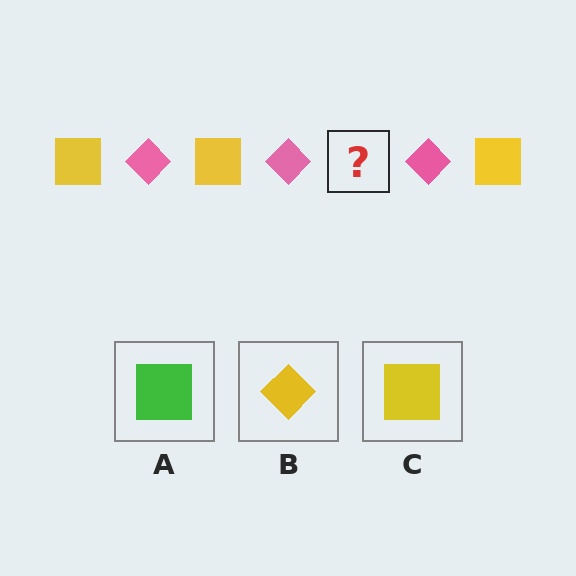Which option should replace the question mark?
Option C.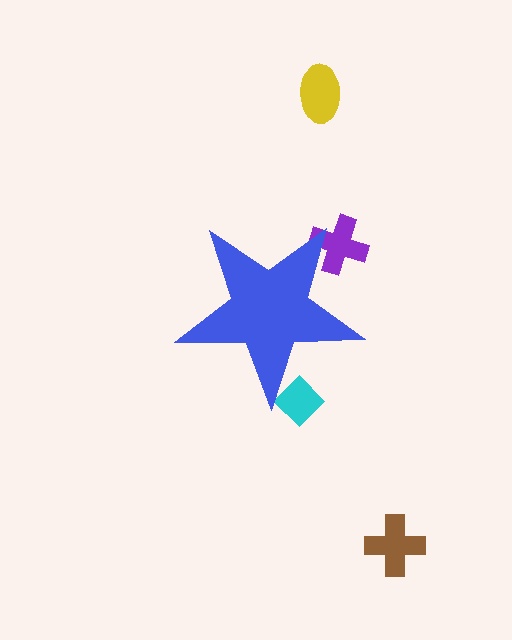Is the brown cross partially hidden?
No, the brown cross is fully visible.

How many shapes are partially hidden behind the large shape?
2 shapes are partially hidden.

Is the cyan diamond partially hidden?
Yes, the cyan diamond is partially hidden behind the blue star.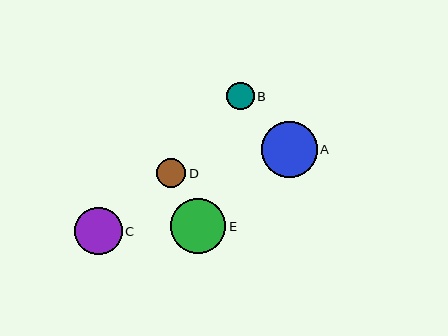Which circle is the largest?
Circle A is the largest with a size of approximately 56 pixels.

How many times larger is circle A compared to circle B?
Circle A is approximately 2.0 times the size of circle B.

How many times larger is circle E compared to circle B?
Circle E is approximately 2.0 times the size of circle B.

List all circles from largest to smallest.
From largest to smallest: A, E, C, D, B.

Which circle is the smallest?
Circle B is the smallest with a size of approximately 28 pixels.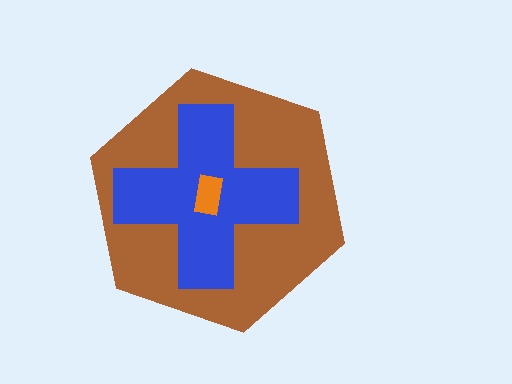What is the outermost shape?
The brown hexagon.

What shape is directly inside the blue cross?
The orange rectangle.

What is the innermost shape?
The orange rectangle.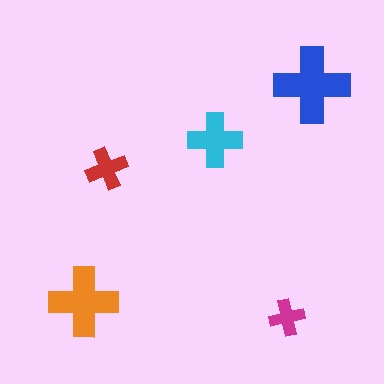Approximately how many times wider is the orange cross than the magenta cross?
About 2 times wider.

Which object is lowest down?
The magenta cross is bottommost.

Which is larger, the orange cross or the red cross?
The orange one.